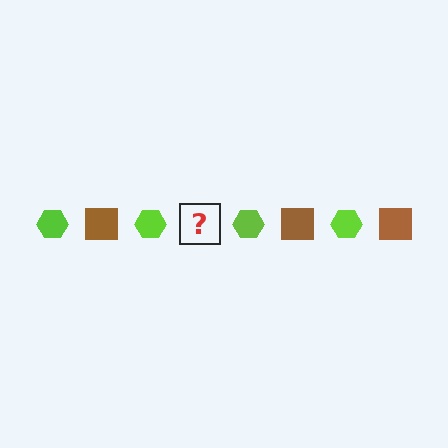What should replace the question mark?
The question mark should be replaced with a brown square.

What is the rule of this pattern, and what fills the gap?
The rule is that the pattern alternates between lime hexagon and brown square. The gap should be filled with a brown square.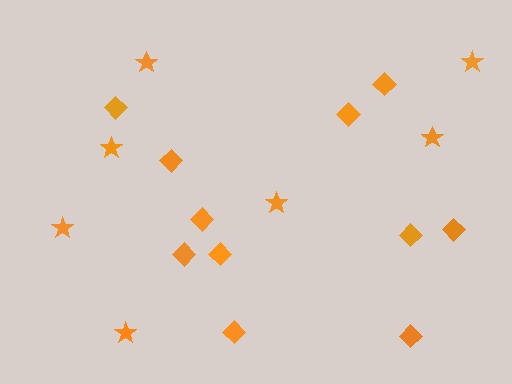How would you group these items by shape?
There are 2 groups: one group of diamonds (11) and one group of stars (7).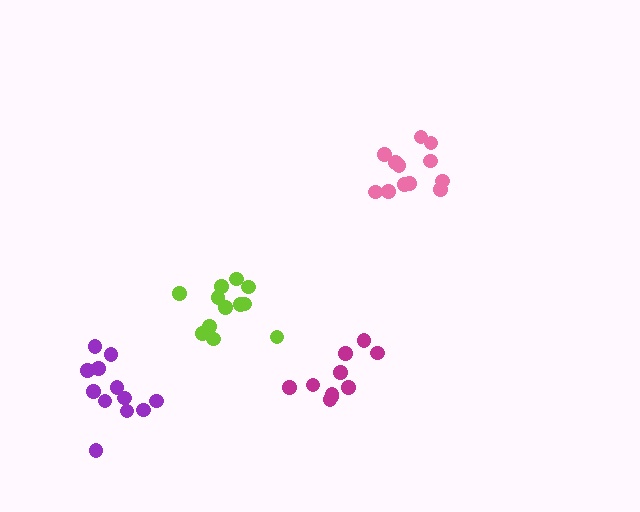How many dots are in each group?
Group 1: 12 dots, Group 2: 10 dots, Group 3: 12 dots, Group 4: 12 dots (46 total).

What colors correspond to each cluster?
The clusters are colored: purple, magenta, pink, lime.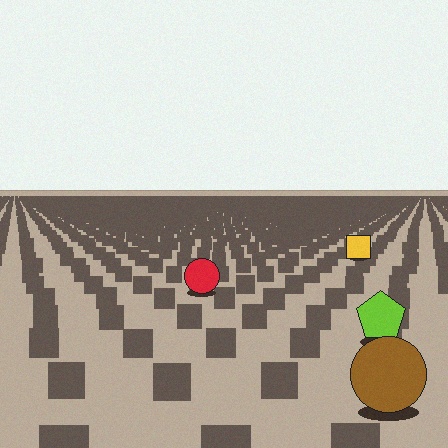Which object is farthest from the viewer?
The yellow square is farthest from the viewer. It appears smaller and the ground texture around it is denser.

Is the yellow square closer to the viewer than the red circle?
No. The red circle is closer — you can tell from the texture gradient: the ground texture is coarser near it.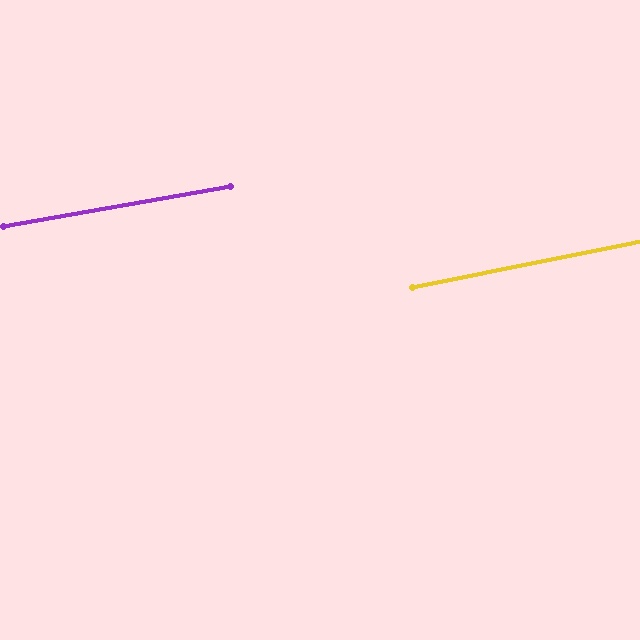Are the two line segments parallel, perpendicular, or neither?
Parallel — their directions differ by only 1.3°.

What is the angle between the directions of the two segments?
Approximately 1 degree.